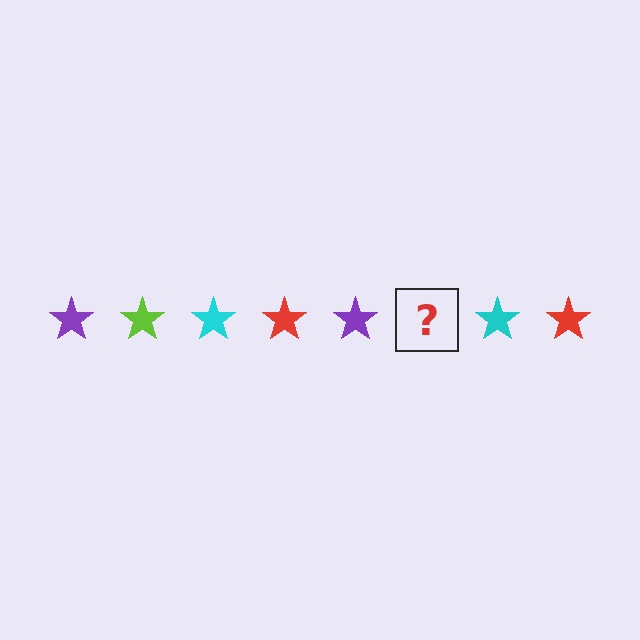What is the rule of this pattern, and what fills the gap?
The rule is that the pattern cycles through purple, lime, cyan, red stars. The gap should be filled with a lime star.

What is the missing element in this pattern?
The missing element is a lime star.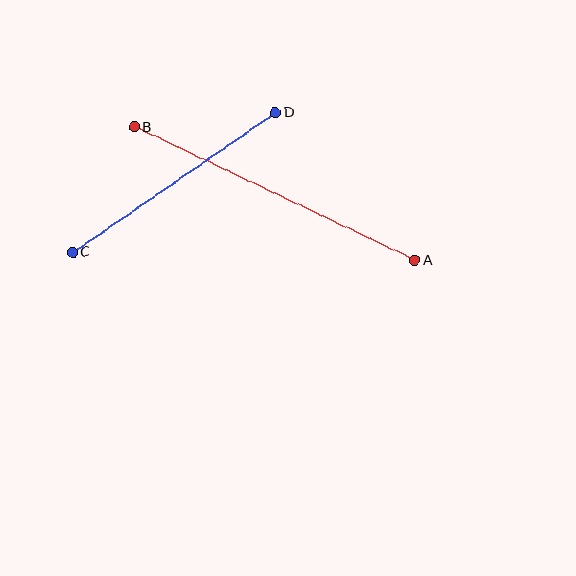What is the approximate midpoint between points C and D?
The midpoint is at approximately (174, 183) pixels.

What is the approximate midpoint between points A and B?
The midpoint is at approximately (275, 194) pixels.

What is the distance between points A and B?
The distance is approximately 310 pixels.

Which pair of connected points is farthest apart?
Points A and B are farthest apart.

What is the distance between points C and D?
The distance is approximately 246 pixels.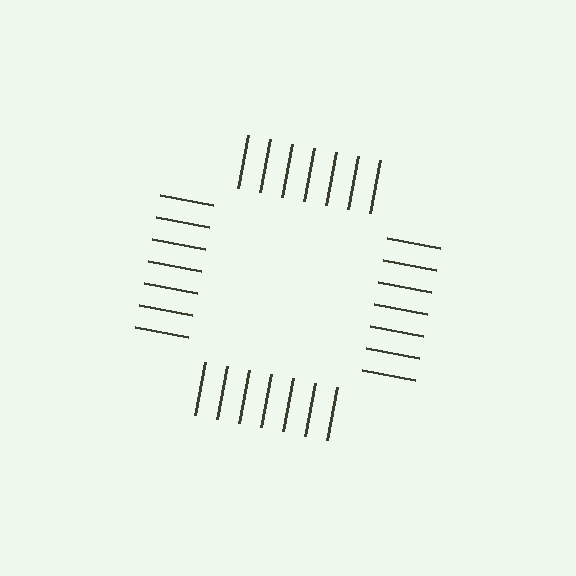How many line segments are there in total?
28 — 7 along each of the 4 edges.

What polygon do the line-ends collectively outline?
An illusory square — the line segments terminate on its edges but no continuous stroke is drawn.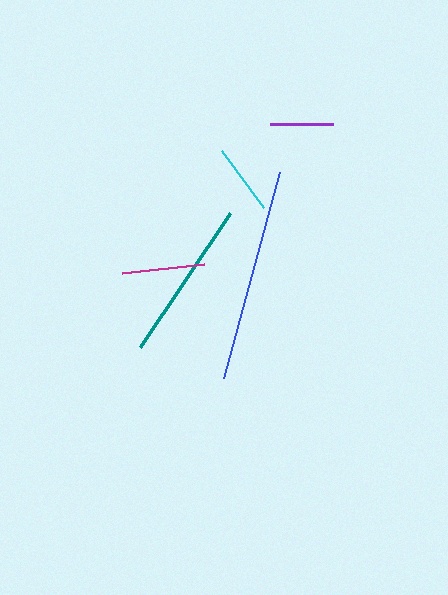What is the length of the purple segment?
The purple segment is approximately 63 pixels long.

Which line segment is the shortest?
The purple line is the shortest at approximately 63 pixels.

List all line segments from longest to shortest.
From longest to shortest: blue, teal, magenta, cyan, purple.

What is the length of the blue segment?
The blue segment is approximately 213 pixels long.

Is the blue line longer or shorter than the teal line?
The blue line is longer than the teal line.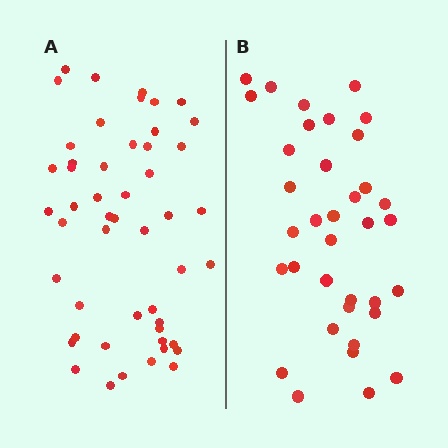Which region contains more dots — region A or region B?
Region A (the left region) has more dots.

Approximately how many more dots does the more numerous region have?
Region A has approximately 15 more dots than region B.